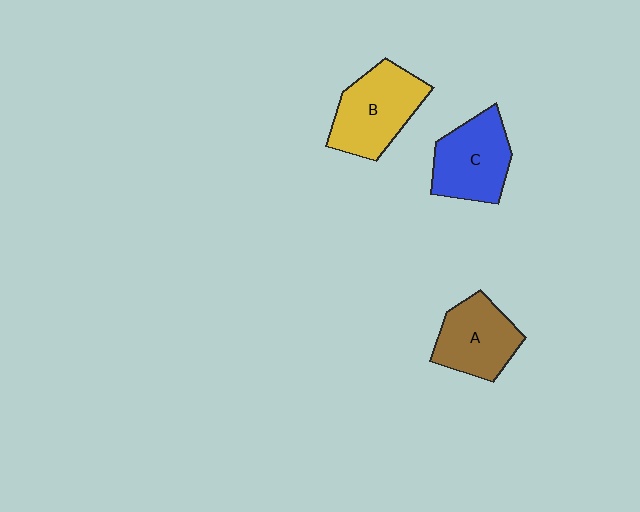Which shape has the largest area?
Shape B (yellow).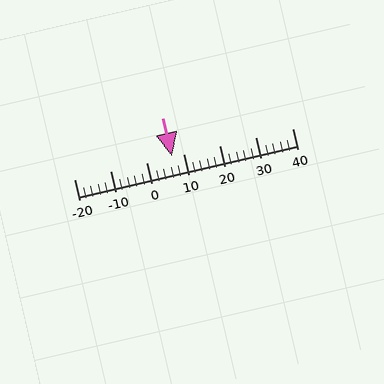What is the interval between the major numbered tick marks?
The major tick marks are spaced 10 units apart.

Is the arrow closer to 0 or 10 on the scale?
The arrow is closer to 10.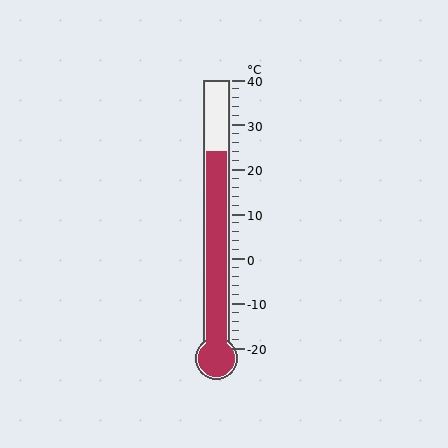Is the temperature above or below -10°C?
The temperature is above -10°C.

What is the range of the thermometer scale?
The thermometer scale ranges from -20°C to 40°C.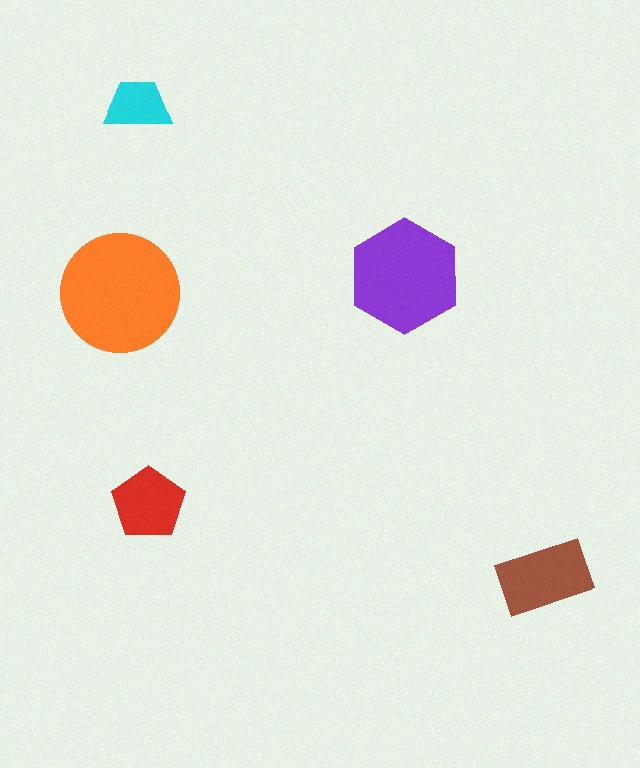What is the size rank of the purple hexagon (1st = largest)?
2nd.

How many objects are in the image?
There are 5 objects in the image.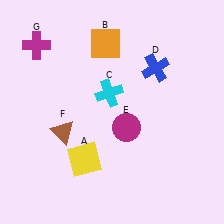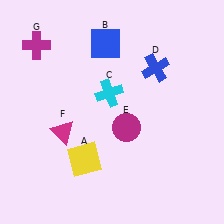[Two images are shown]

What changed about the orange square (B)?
In Image 1, B is orange. In Image 2, it changed to blue.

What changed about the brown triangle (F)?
In Image 1, F is brown. In Image 2, it changed to magenta.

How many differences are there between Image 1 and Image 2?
There are 2 differences between the two images.